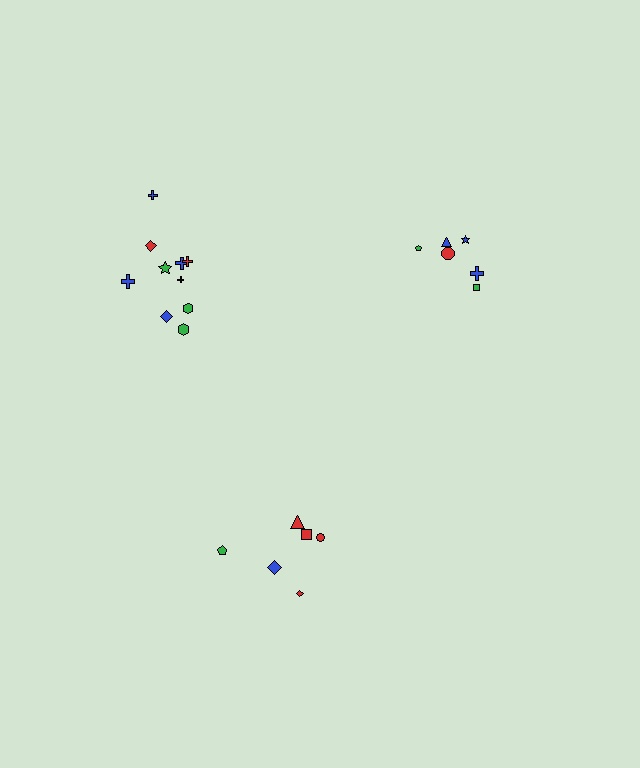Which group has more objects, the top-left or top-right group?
The top-left group.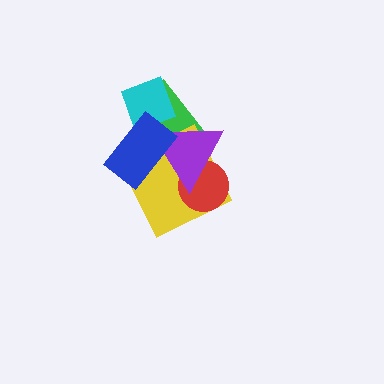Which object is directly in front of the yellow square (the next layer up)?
The red circle is directly in front of the yellow square.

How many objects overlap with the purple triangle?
5 objects overlap with the purple triangle.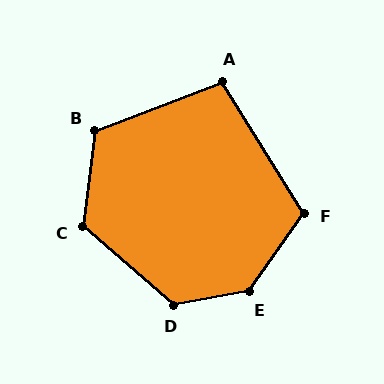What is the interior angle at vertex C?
Approximately 123 degrees (obtuse).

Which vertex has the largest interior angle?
E, at approximately 136 degrees.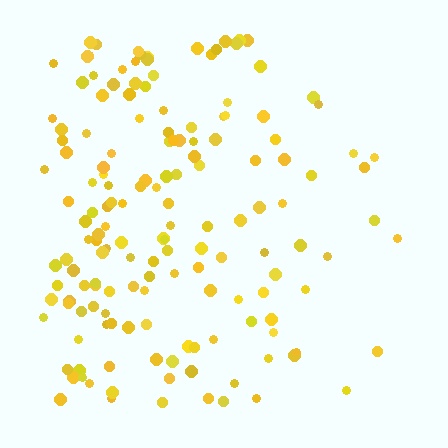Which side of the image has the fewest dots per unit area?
The right.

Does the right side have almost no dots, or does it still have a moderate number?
Still a moderate number, just noticeably fewer than the left.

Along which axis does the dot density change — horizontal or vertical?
Horizontal.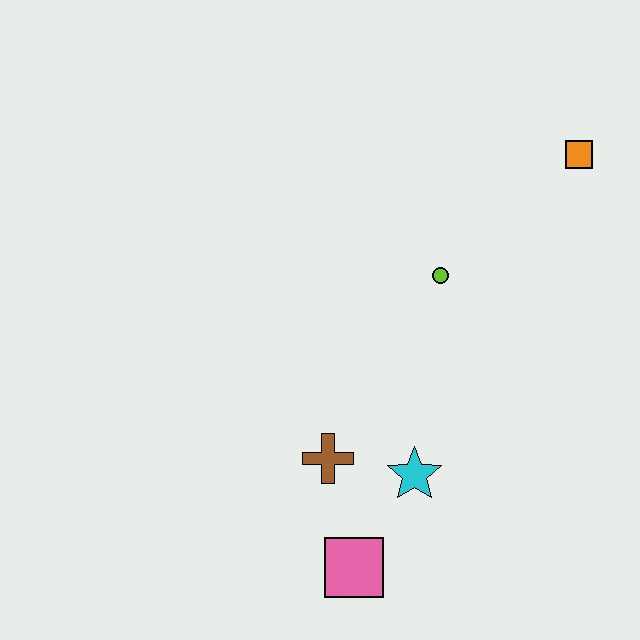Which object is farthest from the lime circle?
The pink square is farthest from the lime circle.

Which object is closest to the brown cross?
The cyan star is closest to the brown cross.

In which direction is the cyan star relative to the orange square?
The cyan star is below the orange square.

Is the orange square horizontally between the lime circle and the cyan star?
No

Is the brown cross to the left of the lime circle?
Yes